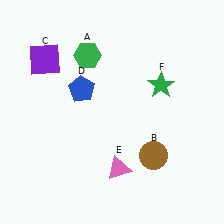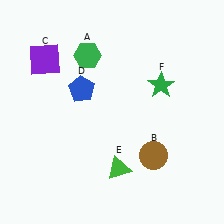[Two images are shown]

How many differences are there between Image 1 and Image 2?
There is 1 difference between the two images.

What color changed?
The triangle (E) changed from pink in Image 1 to green in Image 2.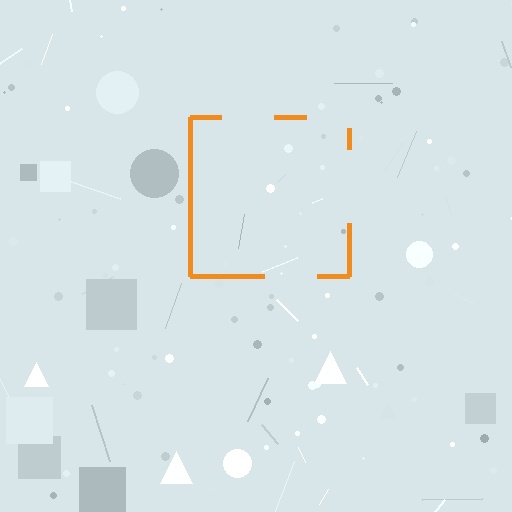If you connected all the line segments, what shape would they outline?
They would outline a square.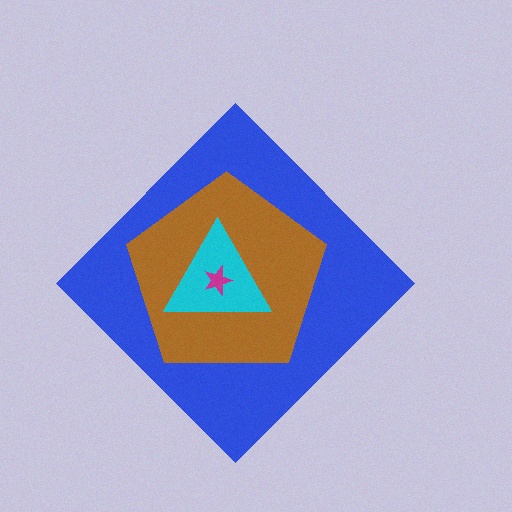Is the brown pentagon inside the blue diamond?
Yes.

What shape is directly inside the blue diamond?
The brown pentagon.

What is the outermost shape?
The blue diamond.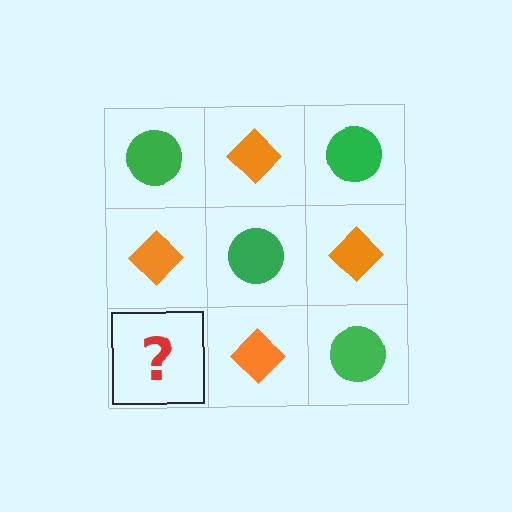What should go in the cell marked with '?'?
The missing cell should contain a green circle.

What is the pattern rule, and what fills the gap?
The rule is that it alternates green circle and orange diamond in a checkerboard pattern. The gap should be filled with a green circle.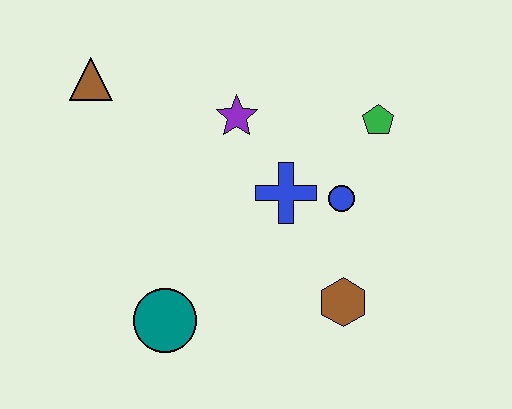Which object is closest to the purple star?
The blue cross is closest to the purple star.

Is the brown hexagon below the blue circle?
Yes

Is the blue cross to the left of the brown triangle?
No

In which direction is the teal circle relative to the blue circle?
The teal circle is to the left of the blue circle.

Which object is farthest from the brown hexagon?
The brown triangle is farthest from the brown hexagon.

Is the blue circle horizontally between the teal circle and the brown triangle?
No